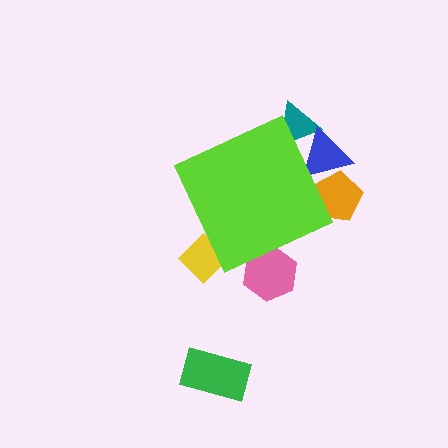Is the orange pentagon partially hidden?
Yes, the orange pentagon is partially hidden behind the lime diamond.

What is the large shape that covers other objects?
A lime diamond.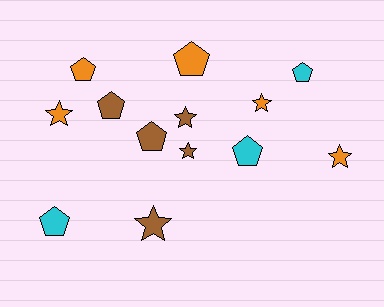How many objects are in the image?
There are 13 objects.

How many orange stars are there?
There are 3 orange stars.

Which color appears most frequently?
Orange, with 5 objects.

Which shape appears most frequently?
Pentagon, with 7 objects.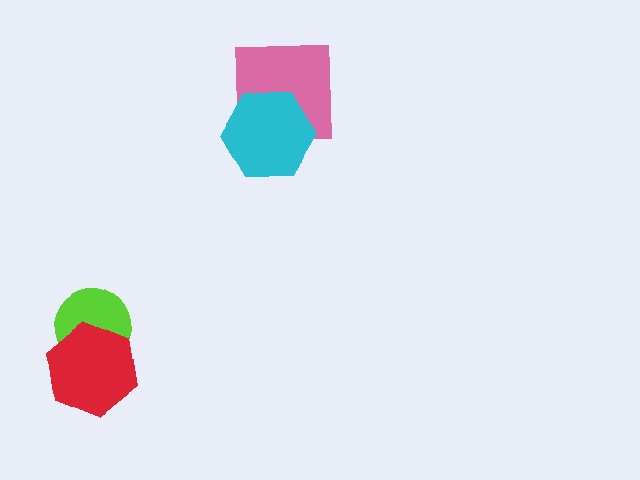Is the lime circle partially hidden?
Yes, it is partially covered by another shape.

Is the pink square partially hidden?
Yes, it is partially covered by another shape.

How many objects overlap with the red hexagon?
1 object overlaps with the red hexagon.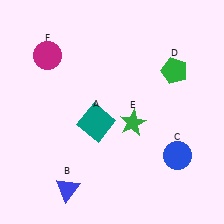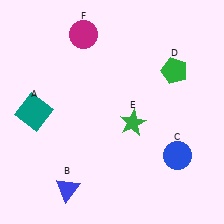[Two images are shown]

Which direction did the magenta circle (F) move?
The magenta circle (F) moved right.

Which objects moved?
The objects that moved are: the teal square (A), the magenta circle (F).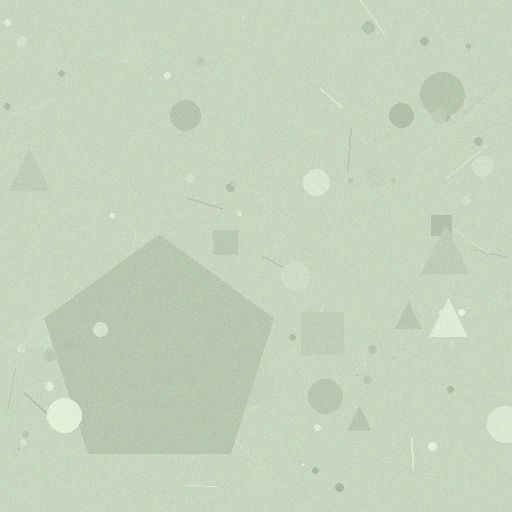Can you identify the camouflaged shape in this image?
The camouflaged shape is a pentagon.